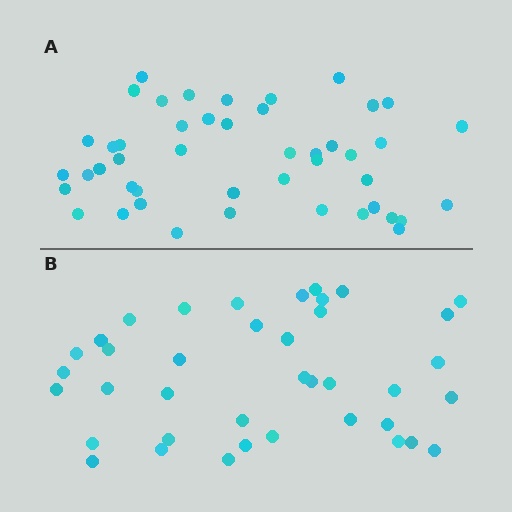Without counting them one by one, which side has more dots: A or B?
Region A (the top region) has more dots.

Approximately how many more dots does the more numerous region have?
Region A has roughly 8 or so more dots than region B.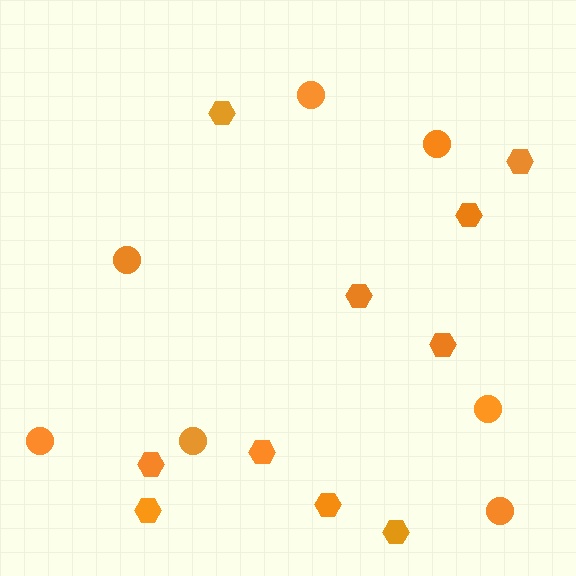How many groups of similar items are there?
There are 2 groups: one group of circles (7) and one group of hexagons (10).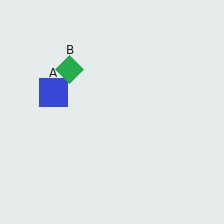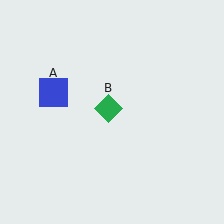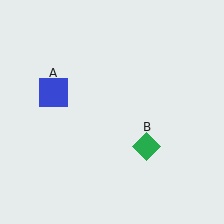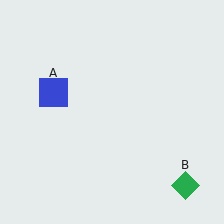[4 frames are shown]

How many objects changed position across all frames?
1 object changed position: green diamond (object B).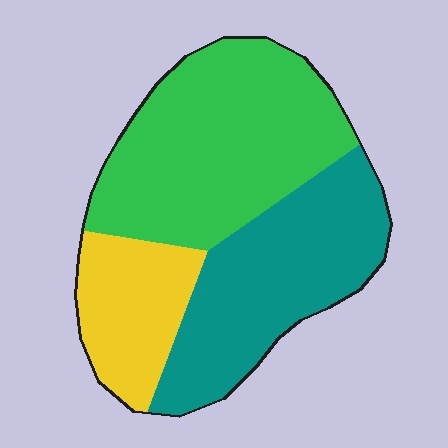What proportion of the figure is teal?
Teal covers roughly 35% of the figure.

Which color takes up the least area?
Yellow, at roughly 20%.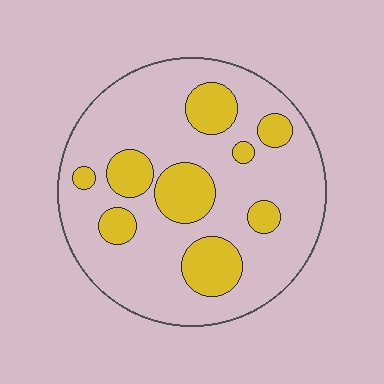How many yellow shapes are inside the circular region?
9.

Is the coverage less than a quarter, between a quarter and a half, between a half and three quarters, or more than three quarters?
Less than a quarter.